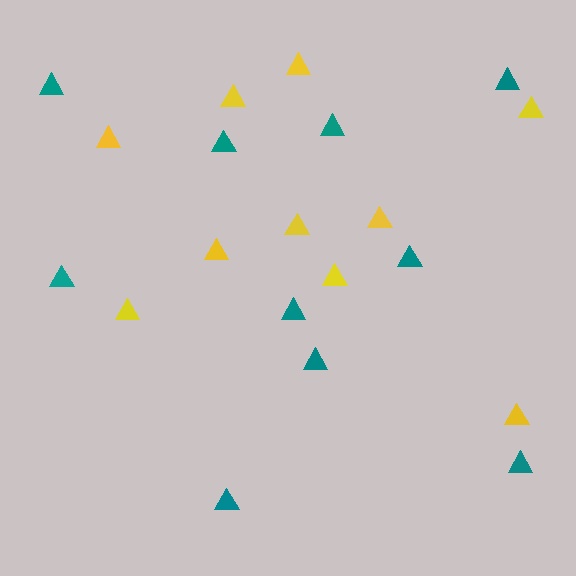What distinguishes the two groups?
There are 2 groups: one group of teal triangles (10) and one group of yellow triangles (10).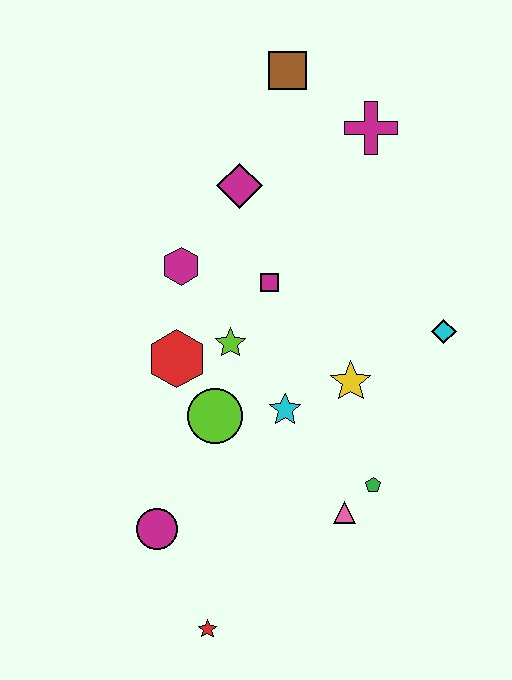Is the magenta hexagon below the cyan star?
No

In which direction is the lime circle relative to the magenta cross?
The lime circle is below the magenta cross.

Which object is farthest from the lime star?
The red star is farthest from the lime star.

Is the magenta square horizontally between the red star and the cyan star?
Yes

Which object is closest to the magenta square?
The lime star is closest to the magenta square.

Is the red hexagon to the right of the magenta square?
No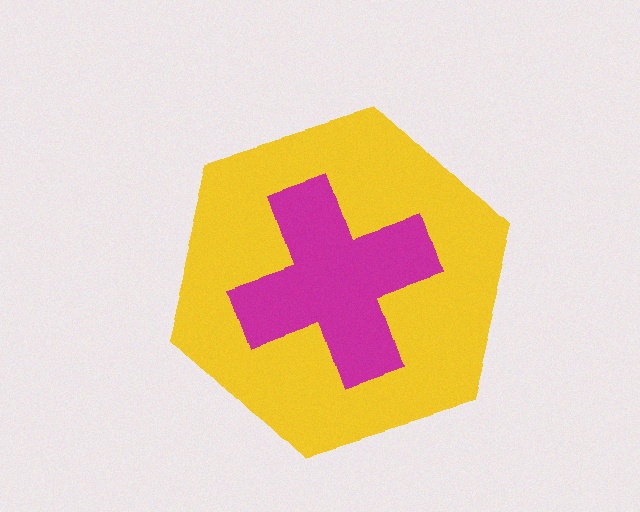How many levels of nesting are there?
2.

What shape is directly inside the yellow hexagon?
The magenta cross.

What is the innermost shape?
The magenta cross.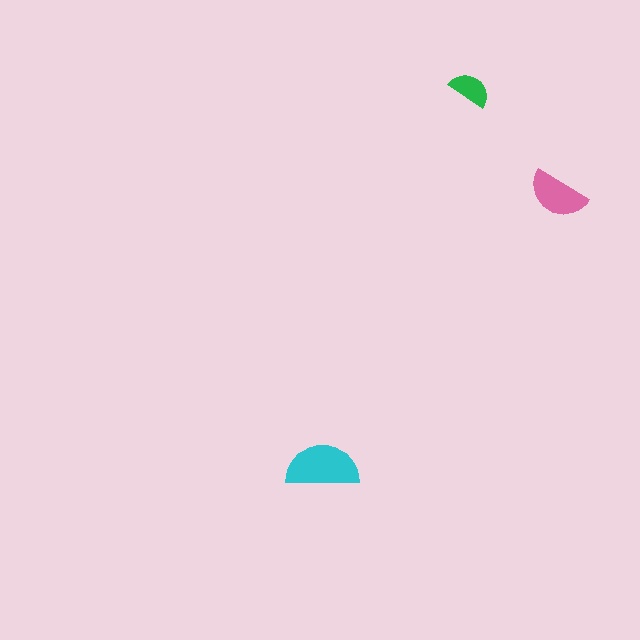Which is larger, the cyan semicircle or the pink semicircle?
The cyan one.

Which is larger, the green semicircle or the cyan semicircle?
The cyan one.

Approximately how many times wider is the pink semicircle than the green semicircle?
About 1.5 times wider.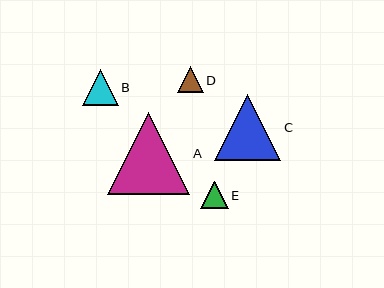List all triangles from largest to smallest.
From largest to smallest: A, C, B, E, D.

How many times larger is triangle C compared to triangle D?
Triangle C is approximately 2.5 times the size of triangle D.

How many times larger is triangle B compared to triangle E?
Triangle B is approximately 1.3 times the size of triangle E.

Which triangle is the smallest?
Triangle D is the smallest with a size of approximately 26 pixels.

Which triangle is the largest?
Triangle A is the largest with a size of approximately 83 pixels.